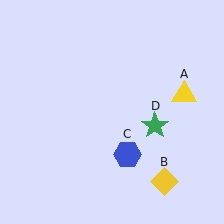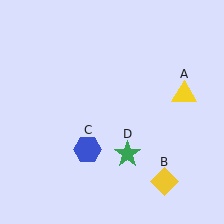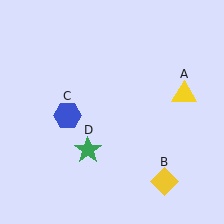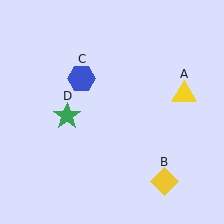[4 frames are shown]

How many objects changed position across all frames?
2 objects changed position: blue hexagon (object C), green star (object D).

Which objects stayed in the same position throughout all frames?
Yellow triangle (object A) and yellow diamond (object B) remained stationary.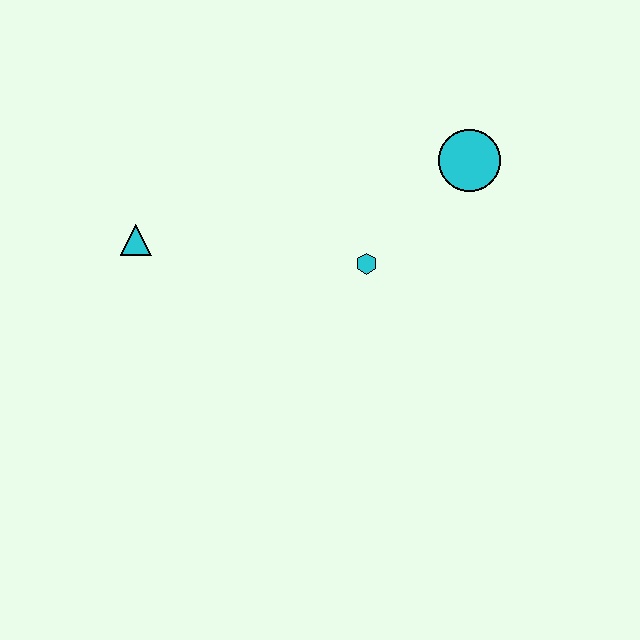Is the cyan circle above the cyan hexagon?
Yes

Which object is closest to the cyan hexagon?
The cyan circle is closest to the cyan hexagon.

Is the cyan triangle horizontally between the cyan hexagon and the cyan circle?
No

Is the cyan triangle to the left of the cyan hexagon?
Yes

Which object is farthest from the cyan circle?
The cyan triangle is farthest from the cyan circle.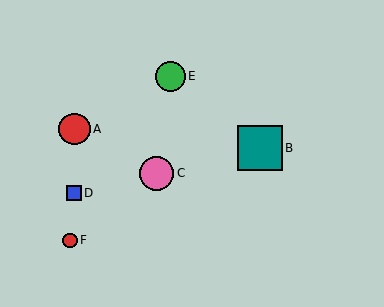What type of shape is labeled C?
Shape C is a pink circle.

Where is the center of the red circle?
The center of the red circle is at (74, 129).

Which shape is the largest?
The teal square (labeled B) is the largest.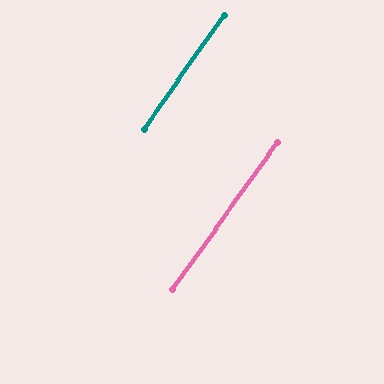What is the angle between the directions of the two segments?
Approximately 0 degrees.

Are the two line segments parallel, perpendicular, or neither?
Parallel — their directions differ by only 0.3°.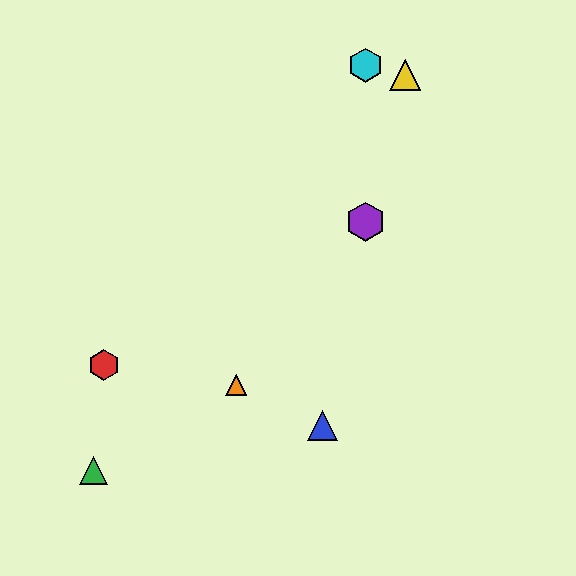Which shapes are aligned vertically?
The purple hexagon, the cyan hexagon are aligned vertically.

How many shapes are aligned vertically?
2 shapes (the purple hexagon, the cyan hexagon) are aligned vertically.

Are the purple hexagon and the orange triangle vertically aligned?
No, the purple hexagon is at x≈366 and the orange triangle is at x≈236.